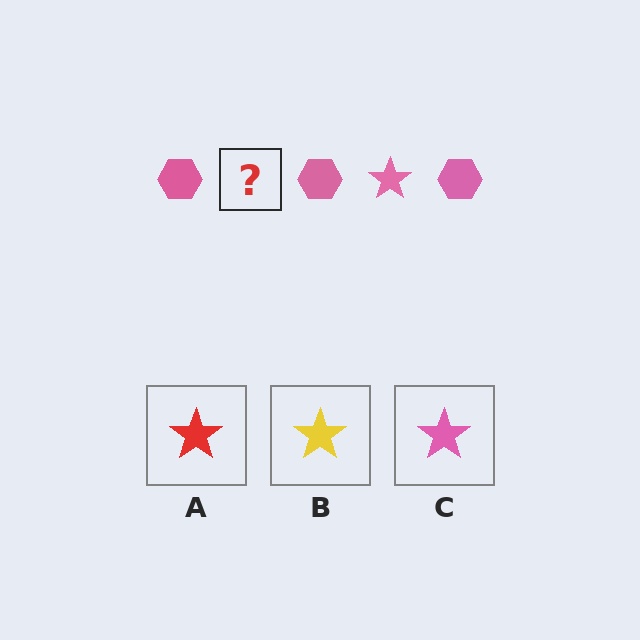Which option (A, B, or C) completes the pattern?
C.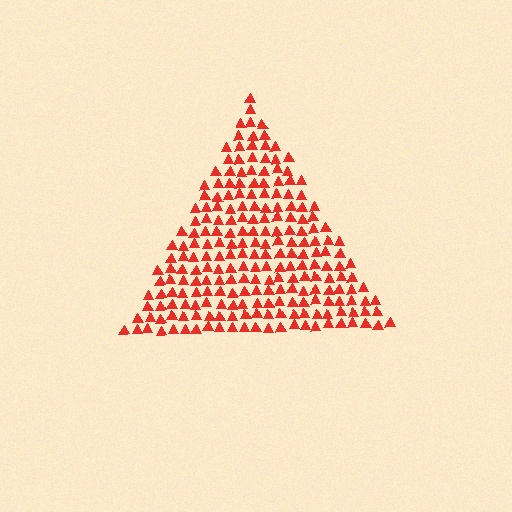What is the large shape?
The large shape is a triangle.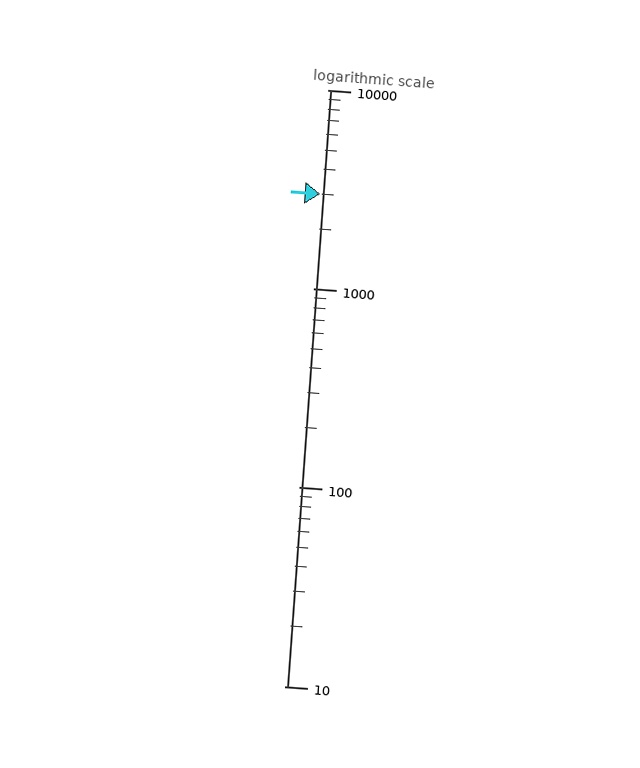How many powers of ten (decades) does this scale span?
The scale spans 3 decades, from 10 to 10000.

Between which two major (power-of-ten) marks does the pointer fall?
The pointer is between 1000 and 10000.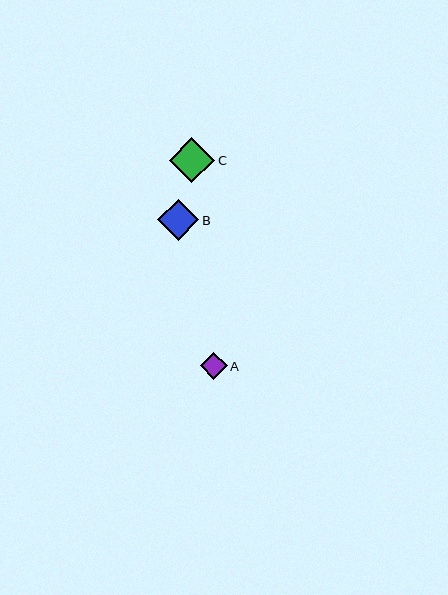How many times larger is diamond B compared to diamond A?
Diamond B is approximately 1.5 times the size of diamond A.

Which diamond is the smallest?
Diamond A is the smallest with a size of approximately 27 pixels.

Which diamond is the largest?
Diamond C is the largest with a size of approximately 46 pixels.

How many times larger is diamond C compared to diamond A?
Diamond C is approximately 1.7 times the size of diamond A.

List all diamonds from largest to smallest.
From largest to smallest: C, B, A.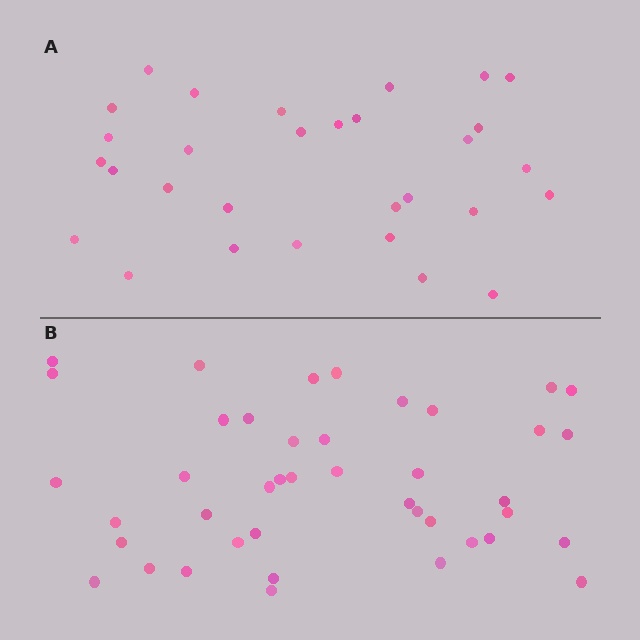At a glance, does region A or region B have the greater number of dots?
Region B (the bottom region) has more dots.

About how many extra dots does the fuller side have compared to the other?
Region B has roughly 12 or so more dots than region A.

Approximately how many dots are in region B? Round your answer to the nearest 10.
About 40 dots. (The exact count is 42, which rounds to 40.)